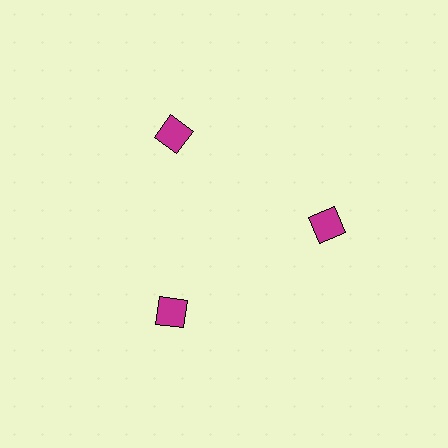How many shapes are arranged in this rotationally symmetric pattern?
There are 3 shapes, arranged in 3 groups of 1.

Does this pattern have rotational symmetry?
Yes, this pattern has 3-fold rotational symmetry. It looks the same after rotating 120 degrees around the center.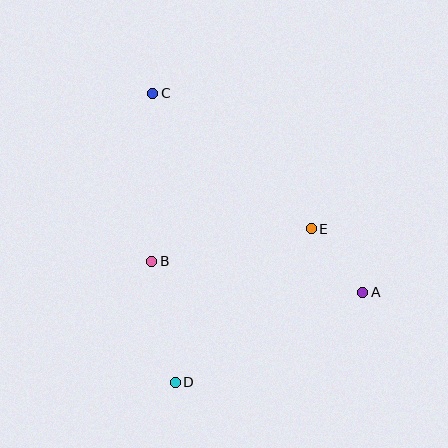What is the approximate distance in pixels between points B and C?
The distance between B and C is approximately 168 pixels.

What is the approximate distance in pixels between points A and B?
The distance between A and B is approximately 213 pixels.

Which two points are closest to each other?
Points A and E are closest to each other.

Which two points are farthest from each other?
Points C and D are farthest from each other.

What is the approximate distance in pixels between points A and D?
The distance between A and D is approximately 208 pixels.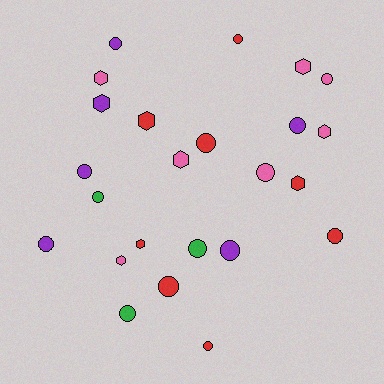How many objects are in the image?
There are 24 objects.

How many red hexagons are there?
There are 3 red hexagons.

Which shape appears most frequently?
Circle, with 15 objects.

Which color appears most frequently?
Red, with 8 objects.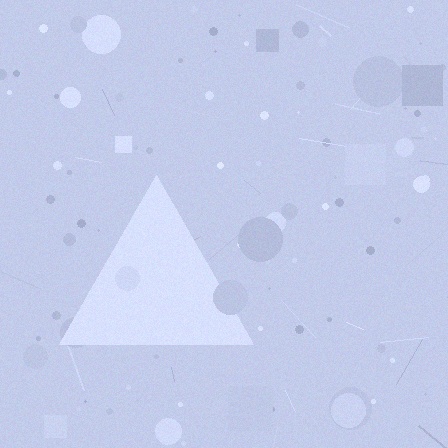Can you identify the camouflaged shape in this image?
The camouflaged shape is a triangle.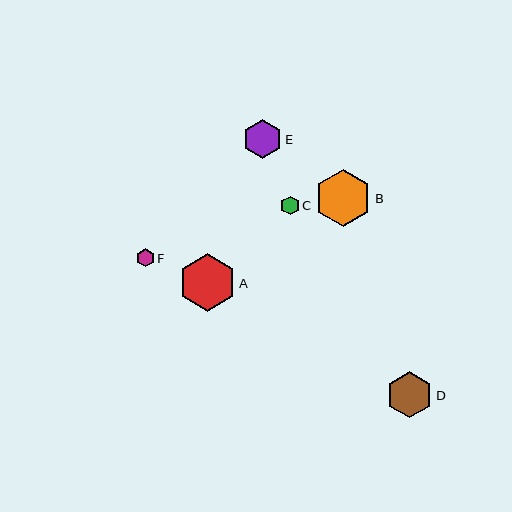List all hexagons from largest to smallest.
From largest to smallest: A, B, D, E, C, F.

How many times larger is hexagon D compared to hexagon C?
Hexagon D is approximately 2.5 times the size of hexagon C.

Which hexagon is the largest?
Hexagon A is the largest with a size of approximately 57 pixels.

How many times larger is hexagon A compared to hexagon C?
Hexagon A is approximately 3.1 times the size of hexagon C.